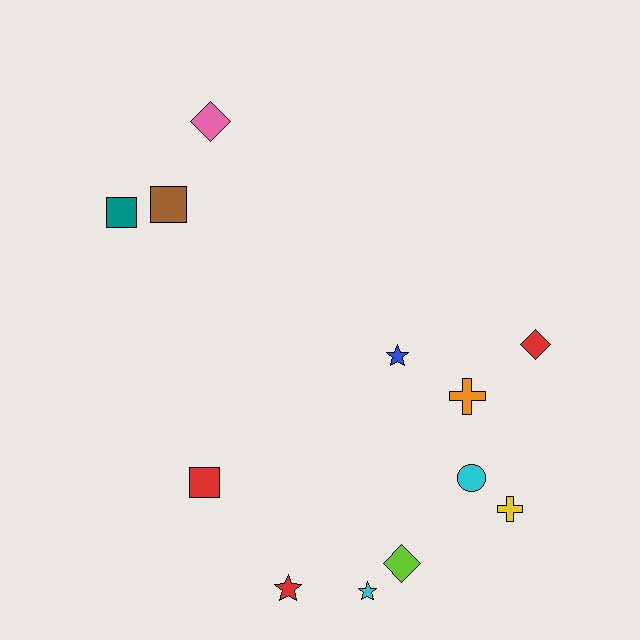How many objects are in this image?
There are 12 objects.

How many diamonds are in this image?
There are 3 diamonds.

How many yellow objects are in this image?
There is 1 yellow object.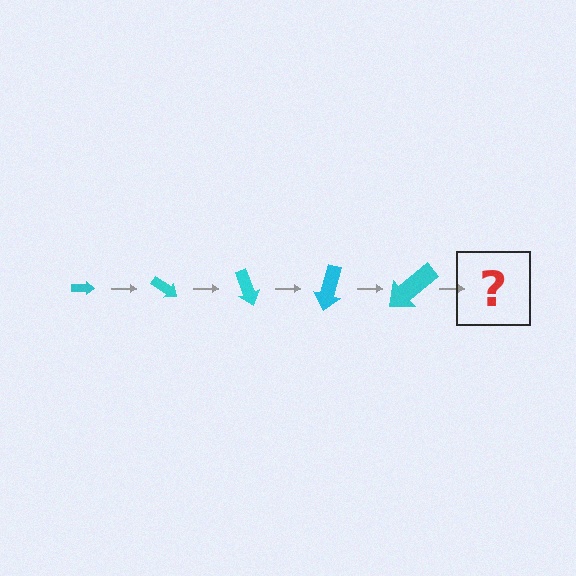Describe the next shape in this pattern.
It should be an arrow, larger than the previous one and rotated 175 degrees from the start.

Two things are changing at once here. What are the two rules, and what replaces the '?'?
The two rules are that the arrow grows larger each step and it rotates 35 degrees each step. The '?' should be an arrow, larger than the previous one and rotated 175 degrees from the start.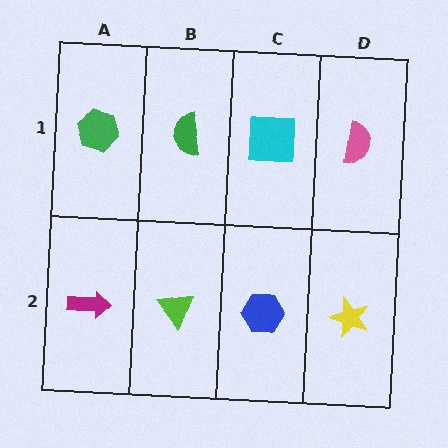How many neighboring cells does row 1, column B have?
3.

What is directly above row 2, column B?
A green semicircle.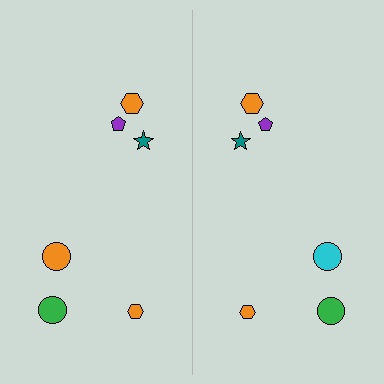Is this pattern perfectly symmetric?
No, the pattern is not perfectly symmetric. The cyan circle on the right side breaks the symmetry — its mirror counterpart is orange.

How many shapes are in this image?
There are 12 shapes in this image.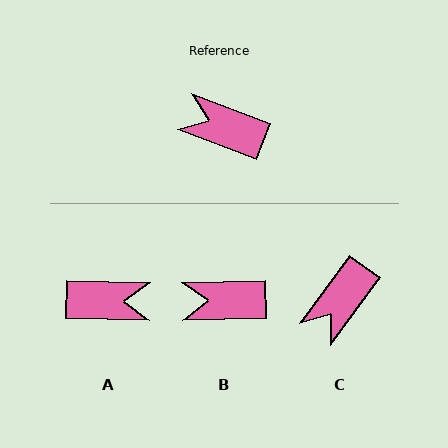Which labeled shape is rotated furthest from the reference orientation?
A, about 161 degrees away.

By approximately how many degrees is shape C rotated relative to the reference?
Approximately 75 degrees counter-clockwise.